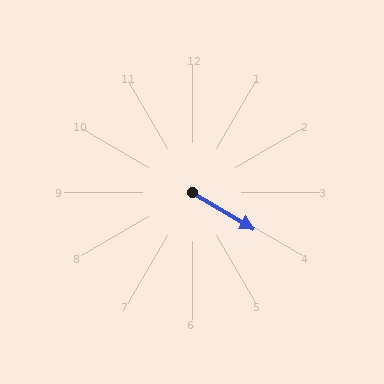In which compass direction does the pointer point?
Southeast.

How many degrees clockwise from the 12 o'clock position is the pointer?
Approximately 121 degrees.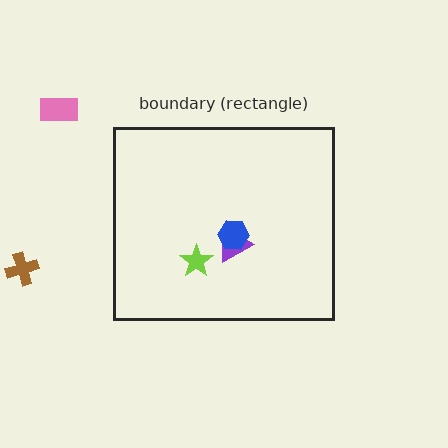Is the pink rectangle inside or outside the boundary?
Outside.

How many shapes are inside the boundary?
3 inside, 2 outside.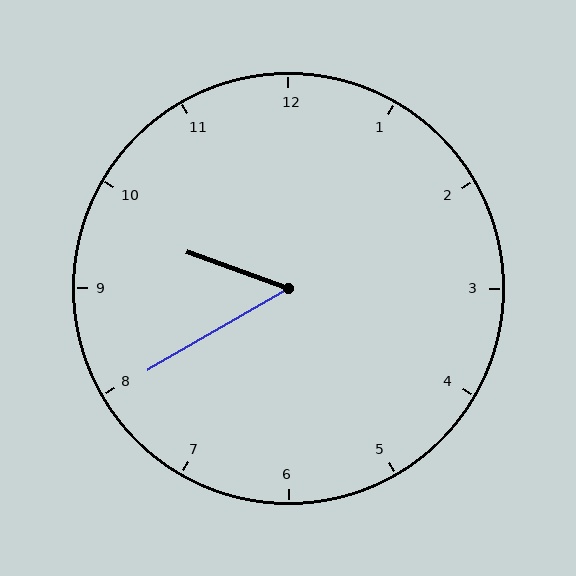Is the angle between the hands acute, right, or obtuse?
It is acute.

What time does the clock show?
9:40.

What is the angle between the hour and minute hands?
Approximately 50 degrees.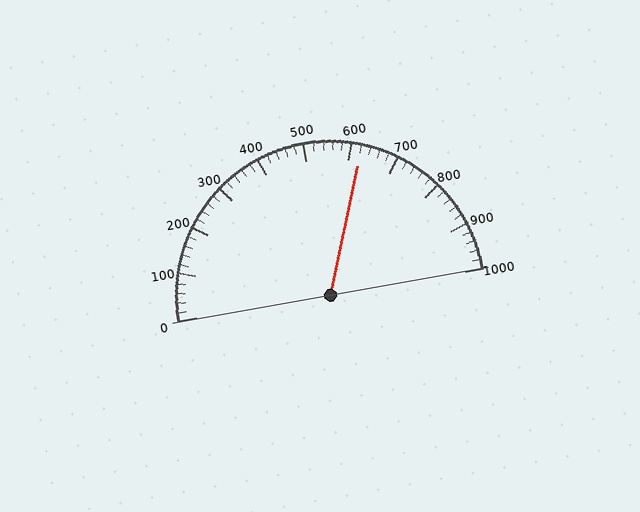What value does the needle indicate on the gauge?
The needle indicates approximately 620.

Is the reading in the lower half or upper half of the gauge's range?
The reading is in the upper half of the range (0 to 1000).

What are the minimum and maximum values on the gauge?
The gauge ranges from 0 to 1000.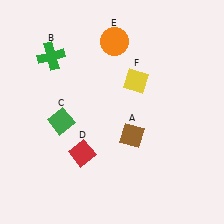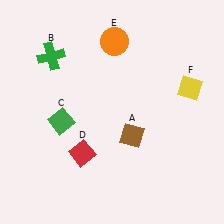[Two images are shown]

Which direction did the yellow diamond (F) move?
The yellow diamond (F) moved right.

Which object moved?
The yellow diamond (F) moved right.